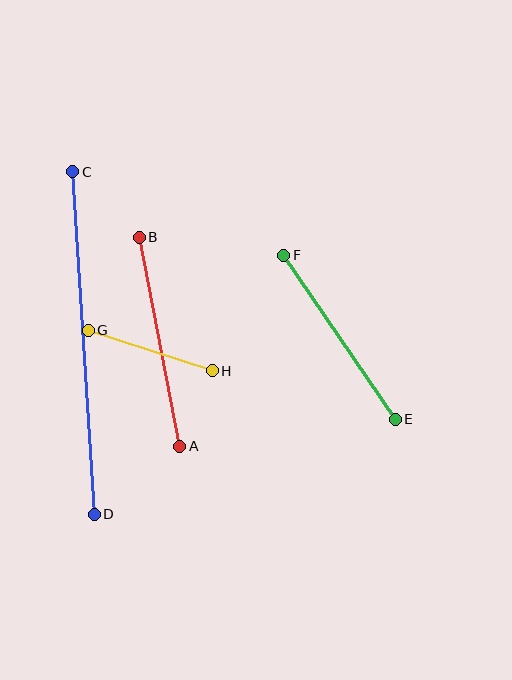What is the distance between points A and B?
The distance is approximately 213 pixels.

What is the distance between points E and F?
The distance is approximately 198 pixels.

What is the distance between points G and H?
The distance is approximately 130 pixels.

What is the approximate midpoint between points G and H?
The midpoint is at approximately (150, 351) pixels.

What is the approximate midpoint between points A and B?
The midpoint is at approximately (159, 342) pixels.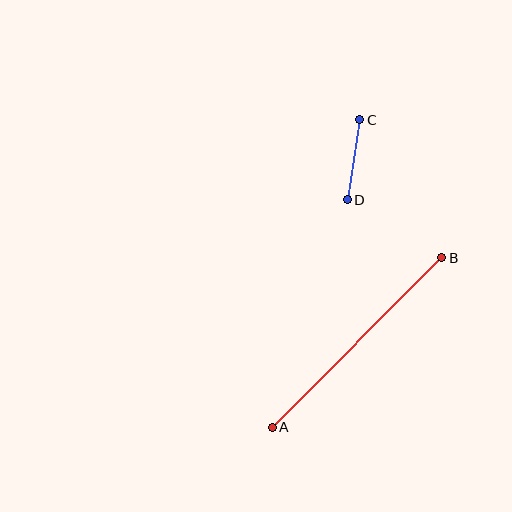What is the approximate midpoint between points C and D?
The midpoint is at approximately (354, 160) pixels.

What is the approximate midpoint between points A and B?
The midpoint is at approximately (357, 343) pixels.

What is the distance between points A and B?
The distance is approximately 240 pixels.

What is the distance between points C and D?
The distance is approximately 81 pixels.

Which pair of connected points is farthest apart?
Points A and B are farthest apart.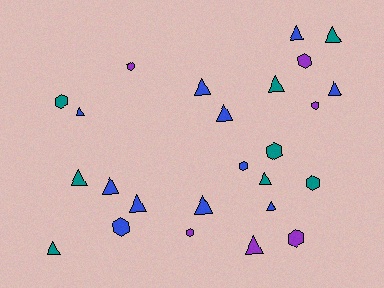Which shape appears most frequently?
Triangle, with 15 objects.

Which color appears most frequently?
Blue, with 11 objects.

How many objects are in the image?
There are 25 objects.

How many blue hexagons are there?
There are 2 blue hexagons.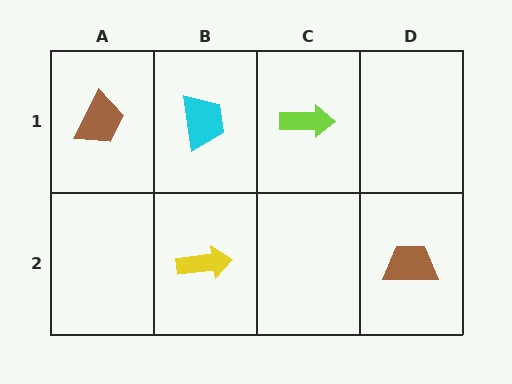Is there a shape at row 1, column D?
No, that cell is empty.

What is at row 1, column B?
A cyan trapezoid.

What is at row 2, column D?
A brown trapezoid.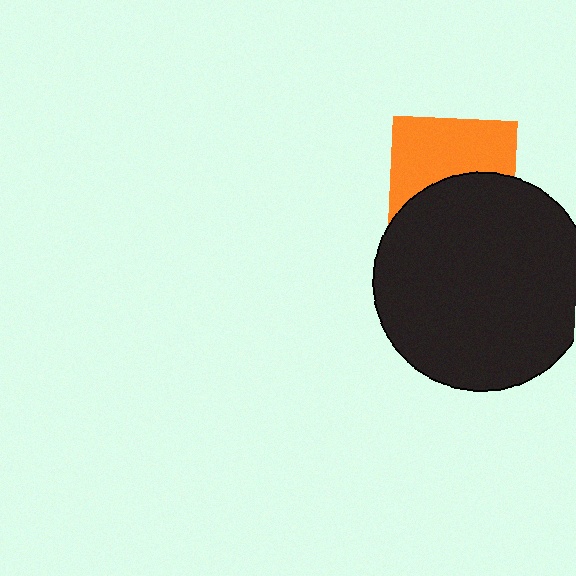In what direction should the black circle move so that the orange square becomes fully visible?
The black circle should move down. That is the shortest direction to clear the overlap and leave the orange square fully visible.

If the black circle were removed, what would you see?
You would see the complete orange square.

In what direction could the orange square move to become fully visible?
The orange square could move up. That would shift it out from behind the black circle entirely.